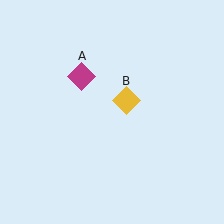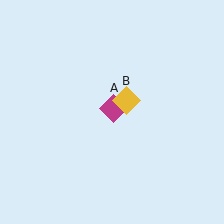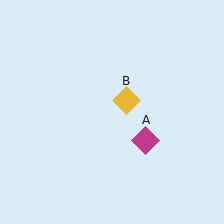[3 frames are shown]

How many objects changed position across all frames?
1 object changed position: magenta diamond (object A).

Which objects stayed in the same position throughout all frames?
Yellow diamond (object B) remained stationary.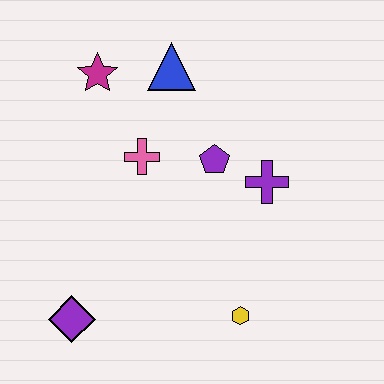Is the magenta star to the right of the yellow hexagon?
No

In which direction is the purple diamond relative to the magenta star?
The purple diamond is below the magenta star.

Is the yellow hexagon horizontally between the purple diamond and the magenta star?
No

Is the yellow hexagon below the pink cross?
Yes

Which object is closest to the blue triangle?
The magenta star is closest to the blue triangle.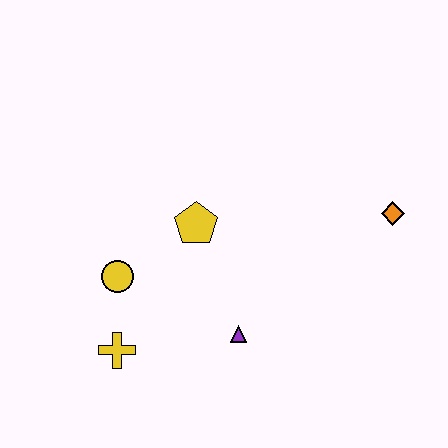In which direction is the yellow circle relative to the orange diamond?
The yellow circle is to the left of the orange diamond.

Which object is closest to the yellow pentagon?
The yellow circle is closest to the yellow pentagon.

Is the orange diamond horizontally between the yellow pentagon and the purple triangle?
No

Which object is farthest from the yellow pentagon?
The orange diamond is farthest from the yellow pentagon.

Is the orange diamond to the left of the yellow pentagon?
No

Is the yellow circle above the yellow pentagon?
No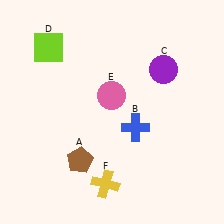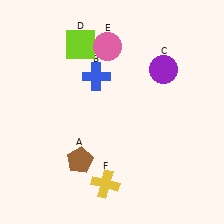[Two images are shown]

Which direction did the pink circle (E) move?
The pink circle (E) moved up.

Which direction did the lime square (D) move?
The lime square (D) moved right.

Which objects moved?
The objects that moved are: the blue cross (B), the lime square (D), the pink circle (E).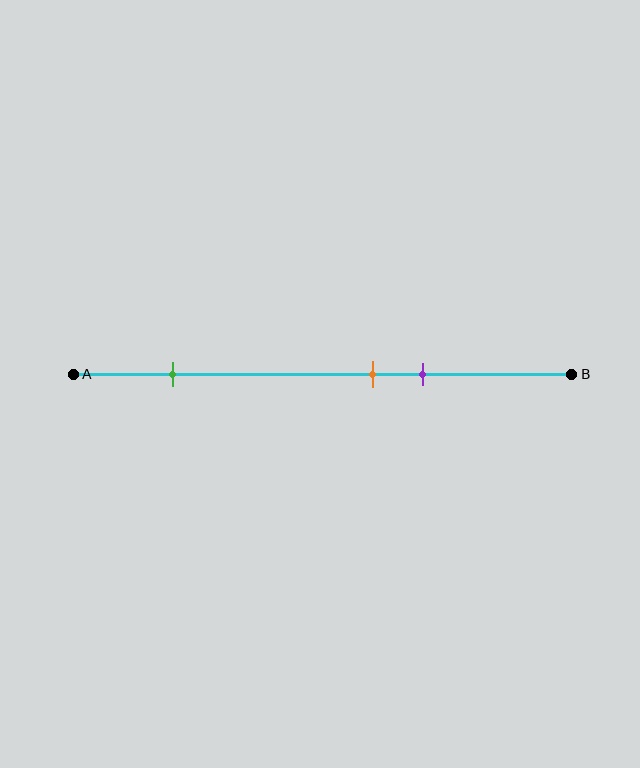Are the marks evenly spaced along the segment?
No, the marks are not evenly spaced.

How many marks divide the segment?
There are 3 marks dividing the segment.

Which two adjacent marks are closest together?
The orange and purple marks are the closest adjacent pair.